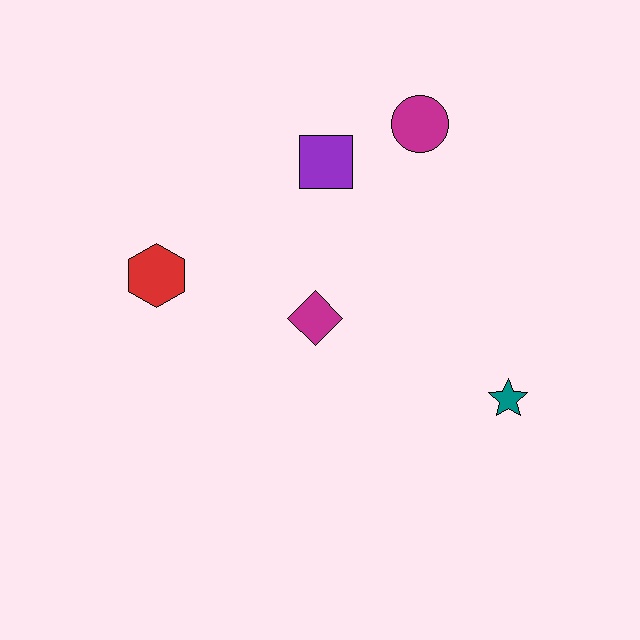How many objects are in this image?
There are 5 objects.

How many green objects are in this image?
There are no green objects.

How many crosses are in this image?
There are no crosses.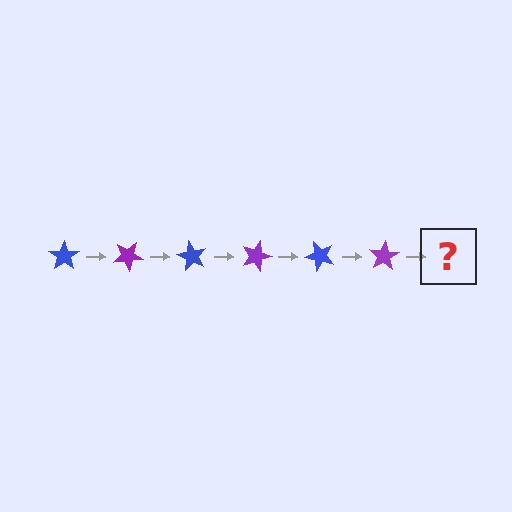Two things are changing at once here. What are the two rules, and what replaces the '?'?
The two rules are that it rotates 30 degrees each step and the color cycles through blue and purple. The '?' should be a blue star, rotated 180 degrees from the start.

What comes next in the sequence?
The next element should be a blue star, rotated 180 degrees from the start.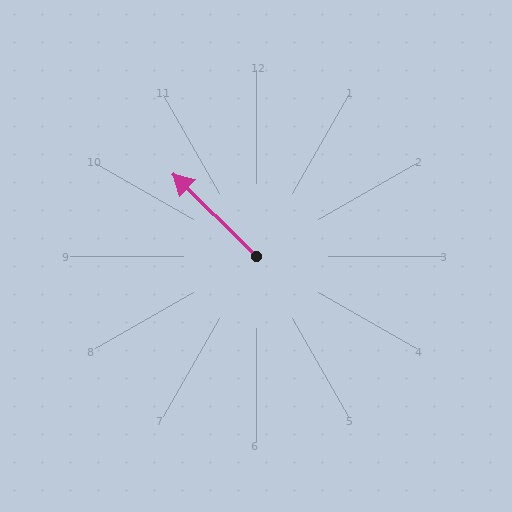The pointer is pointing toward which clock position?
Roughly 10 o'clock.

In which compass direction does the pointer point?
Northwest.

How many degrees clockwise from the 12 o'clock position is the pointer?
Approximately 315 degrees.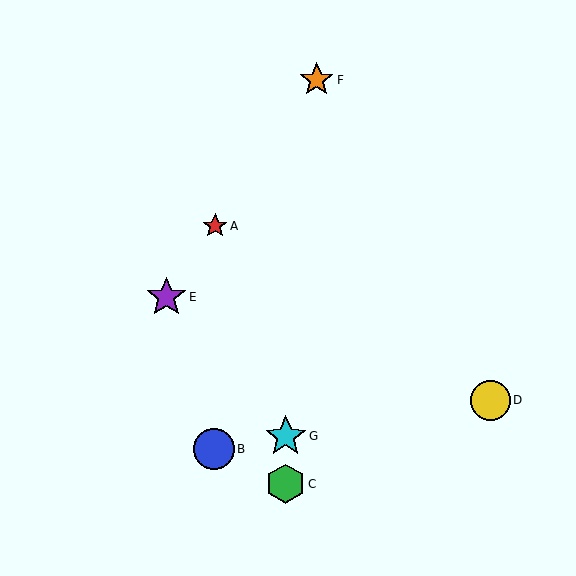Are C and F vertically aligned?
No, C is at x≈286 and F is at x≈317.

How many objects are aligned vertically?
2 objects (C, G) are aligned vertically.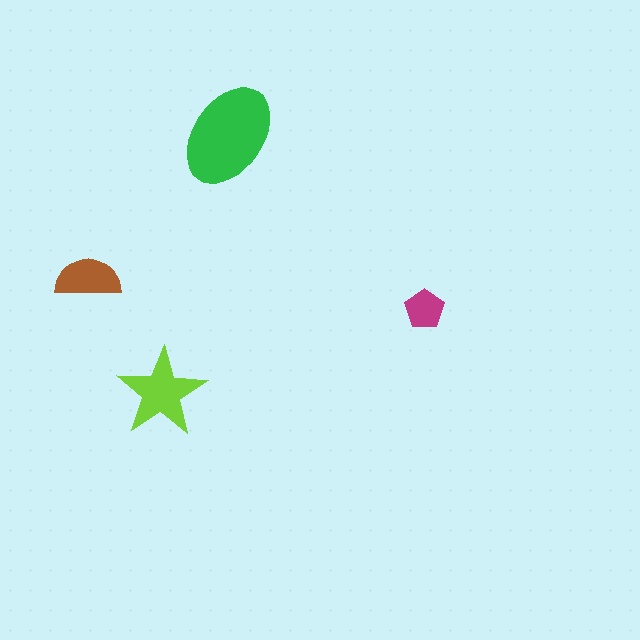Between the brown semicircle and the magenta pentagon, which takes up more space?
The brown semicircle.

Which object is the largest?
The green ellipse.